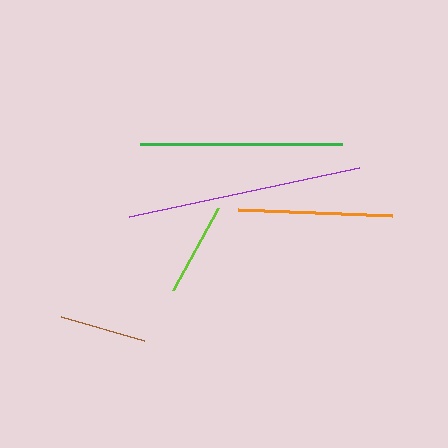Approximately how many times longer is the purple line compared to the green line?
The purple line is approximately 1.2 times the length of the green line.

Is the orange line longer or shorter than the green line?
The green line is longer than the orange line.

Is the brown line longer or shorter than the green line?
The green line is longer than the brown line.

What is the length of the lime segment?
The lime segment is approximately 93 pixels long.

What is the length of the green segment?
The green segment is approximately 202 pixels long.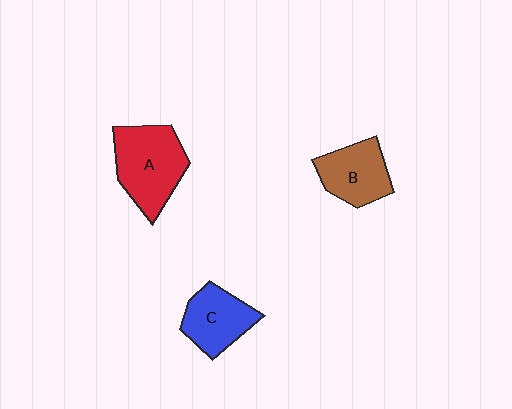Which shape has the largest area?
Shape A (red).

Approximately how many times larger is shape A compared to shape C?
Approximately 1.4 times.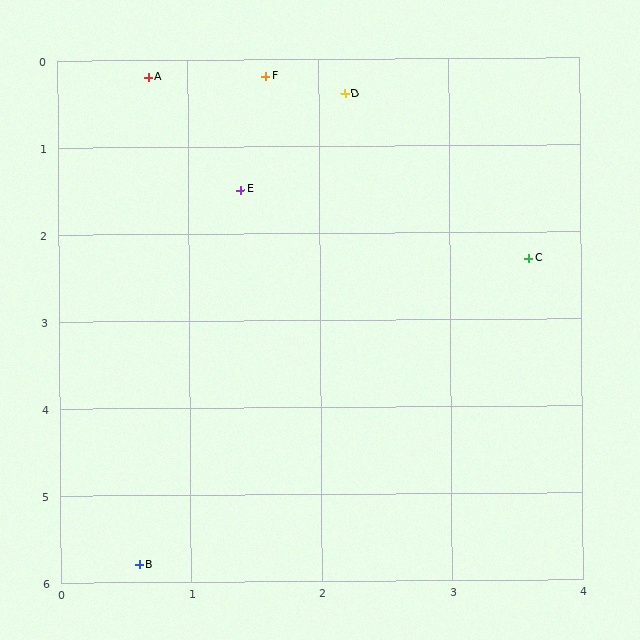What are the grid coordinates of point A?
Point A is at approximately (0.7, 0.2).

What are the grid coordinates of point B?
Point B is at approximately (0.6, 5.8).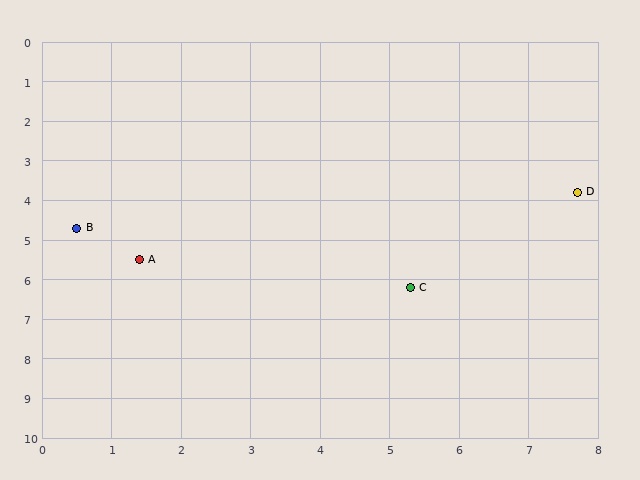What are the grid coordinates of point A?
Point A is at approximately (1.4, 5.5).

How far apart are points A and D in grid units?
Points A and D are about 6.5 grid units apart.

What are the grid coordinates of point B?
Point B is at approximately (0.5, 4.7).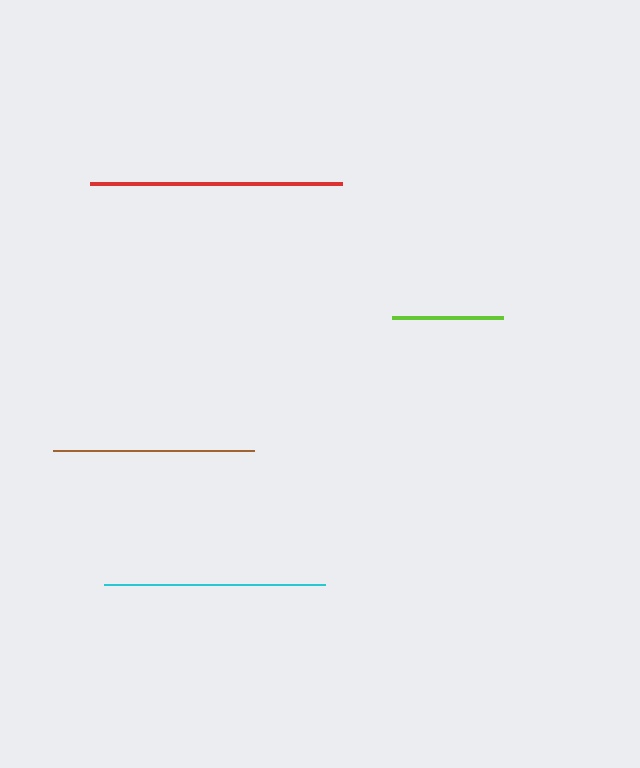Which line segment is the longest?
The red line is the longest at approximately 252 pixels.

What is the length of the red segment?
The red segment is approximately 252 pixels long.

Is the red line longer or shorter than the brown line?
The red line is longer than the brown line.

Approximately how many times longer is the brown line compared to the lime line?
The brown line is approximately 1.8 times the length of the lime line.